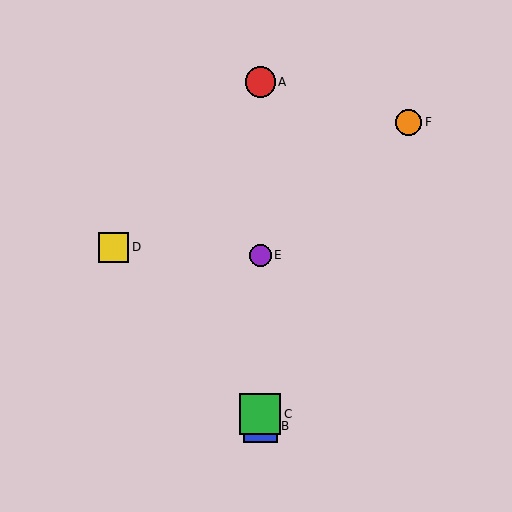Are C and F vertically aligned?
No, C is at x≈260 and F is at x≈409.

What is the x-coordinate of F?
Object F is at x≈409.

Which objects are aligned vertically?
Objects A, B, C, E are aligned vertically.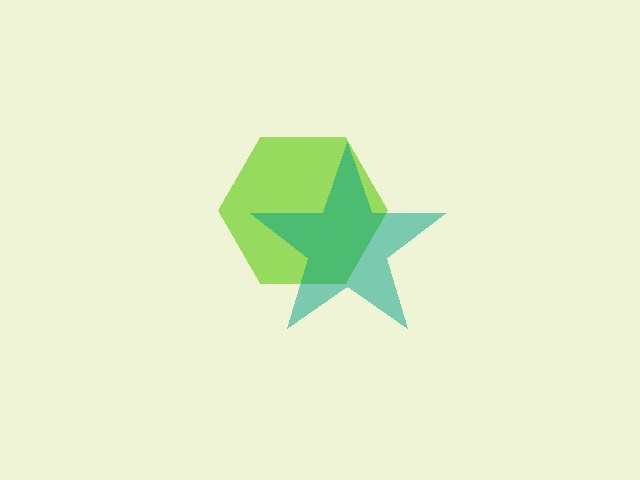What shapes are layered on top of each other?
The layered shapes are: a lime hexagon, a teal star.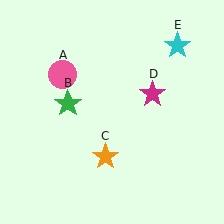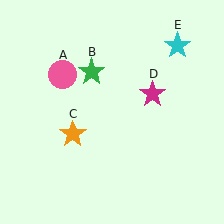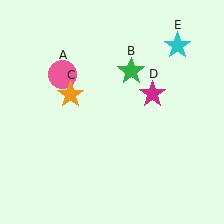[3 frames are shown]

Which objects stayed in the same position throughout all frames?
Pink circle (object A) and magenta star (object D) and cyan star (object E) remained stationary.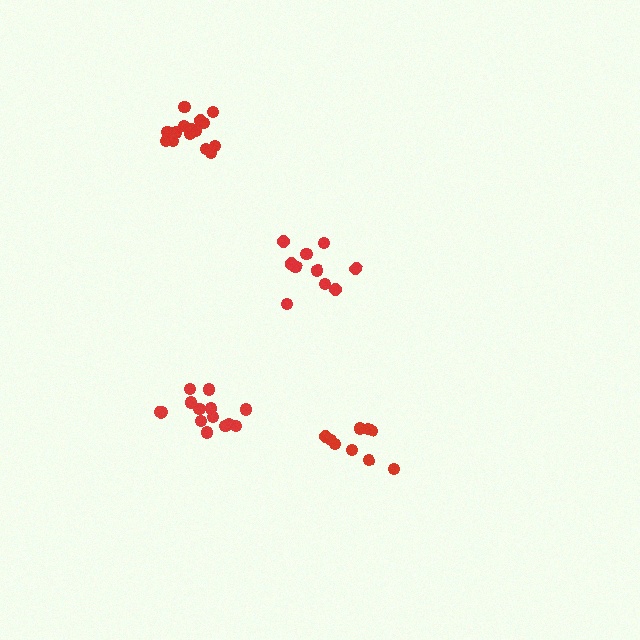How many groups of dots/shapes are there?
There are 4 groups.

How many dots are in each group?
Group 1: 10 dots, Group 2: 15 dots, Group 3: 9 dots, Group 4: 14 dots (48 total).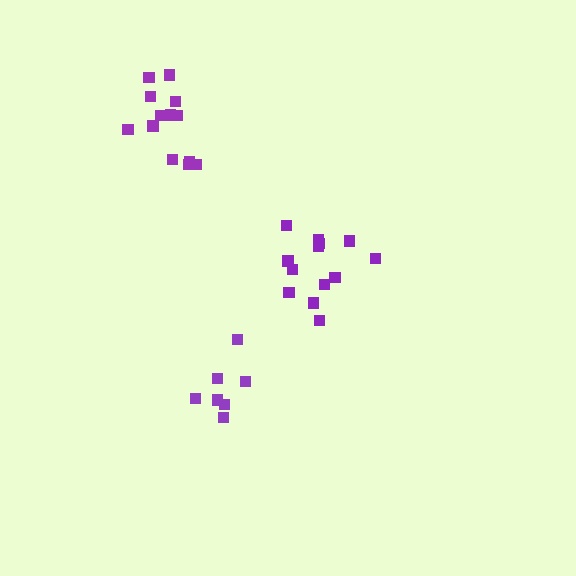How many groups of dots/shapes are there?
There are 3 groups.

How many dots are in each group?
Group 1: 7 dots, Group 2: 13 dots, Group 3: 13 dots (33 total).